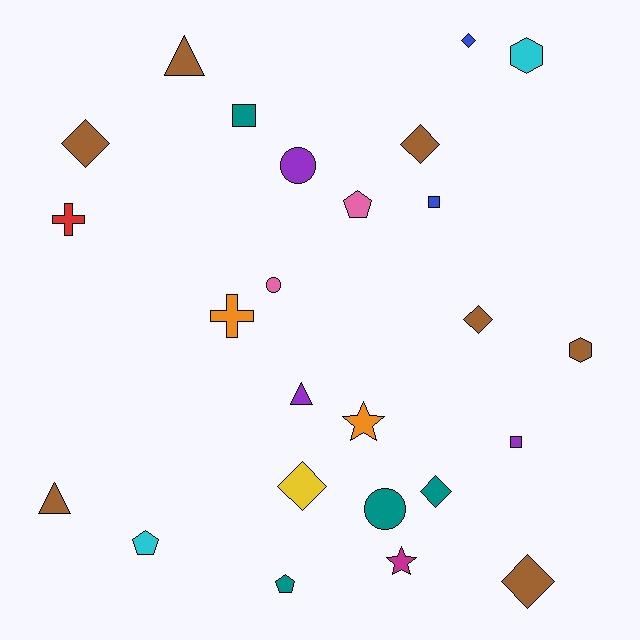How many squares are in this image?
There are 3 squares.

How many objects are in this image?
There are 25 objects.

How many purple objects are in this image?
There are 3 purple objects.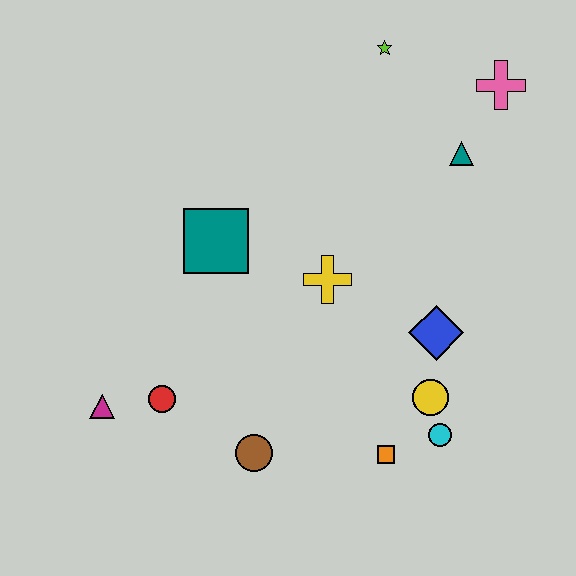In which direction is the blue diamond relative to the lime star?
The blue diamond is below the lime star.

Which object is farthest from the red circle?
The pink cross is farthest from the red circle.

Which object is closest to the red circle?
The magenta triangle is closest to the red circle.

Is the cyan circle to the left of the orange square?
No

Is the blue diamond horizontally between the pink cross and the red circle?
Yes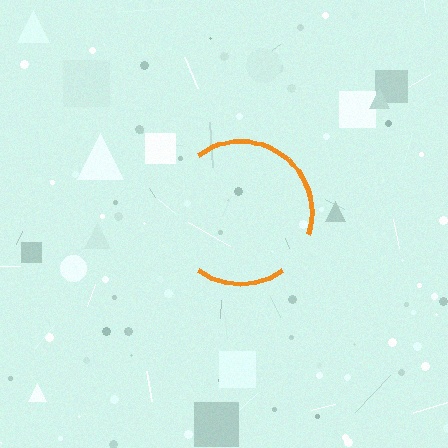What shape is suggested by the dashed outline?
The dashed outline suggests a circle.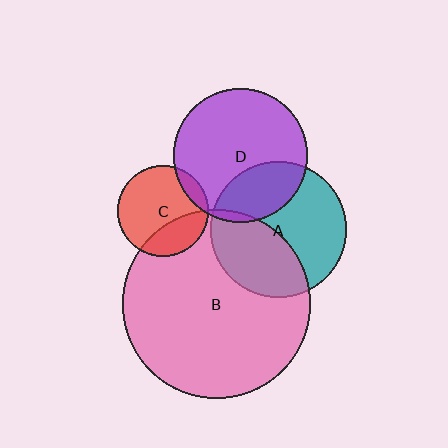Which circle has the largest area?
Circle B (pink).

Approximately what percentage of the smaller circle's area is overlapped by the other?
Approximately 5%.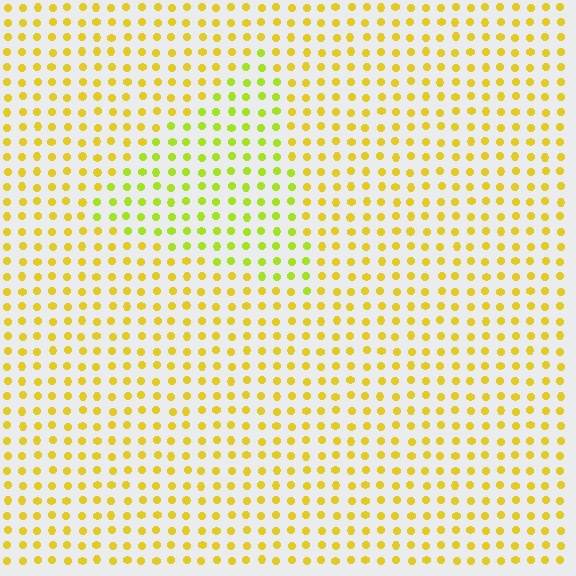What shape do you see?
I see a triangle.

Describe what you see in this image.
The image is filled with small yellow elements in a uniform arrangement. A triangle-shaped region is visible where the elements are tinted to a slightly different hue, forming a subtle color boundary.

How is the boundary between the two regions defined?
The boundary is defined purely by a slight shift in hue (about 28 degrees). Spacing, size, and orientation are identical on both sides.